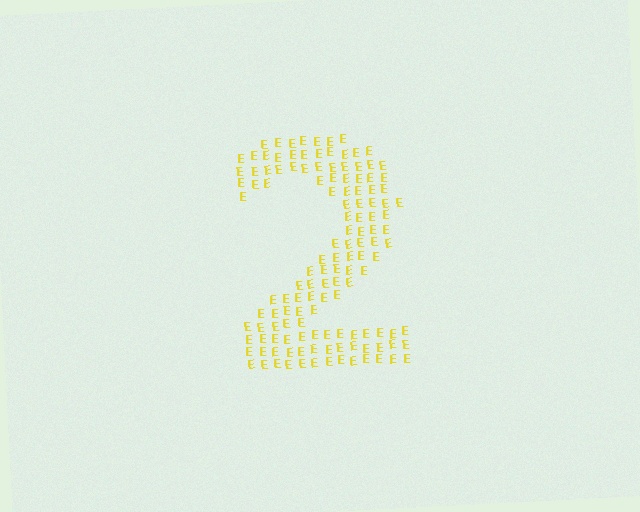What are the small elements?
The small elements are letter E's.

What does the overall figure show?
The overall figure shows the digit 2.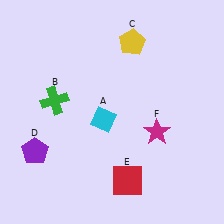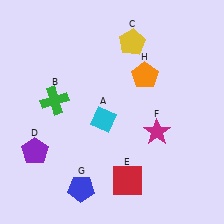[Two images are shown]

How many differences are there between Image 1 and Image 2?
There are 2 differences between the two images.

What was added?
A blue pentagon (G), an orange pentagon (H) were added in Image 2.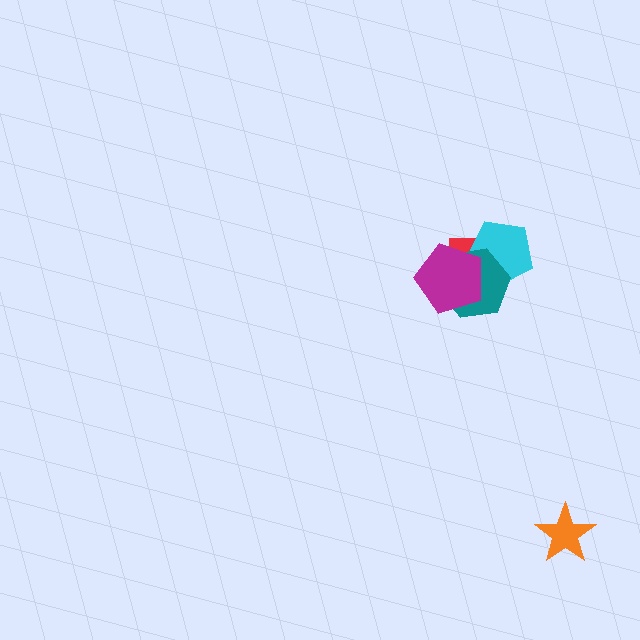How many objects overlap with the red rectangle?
3 objects overlap with the red rectangle.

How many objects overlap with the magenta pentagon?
3 objects overlap with the magenta pentagon.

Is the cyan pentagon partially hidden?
Yes, it is partially covered by another shape.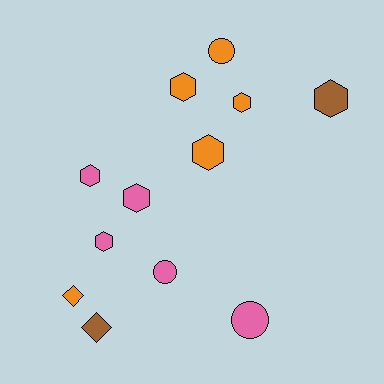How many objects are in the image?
There are 12 objects.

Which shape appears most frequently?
Hexagon, with 7 objects.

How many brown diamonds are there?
There is 1 brown diamond.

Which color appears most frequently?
Orange, with 5 objects.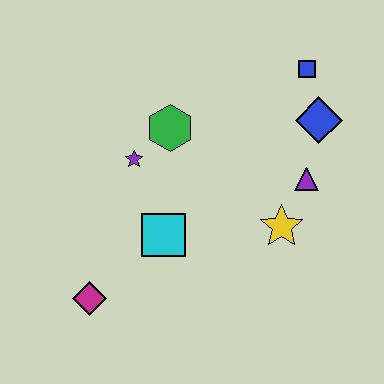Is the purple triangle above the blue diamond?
No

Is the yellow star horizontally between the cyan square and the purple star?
No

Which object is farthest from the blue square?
The magenta diamond is farthest from the blue square.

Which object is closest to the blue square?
The blue diamond is closest to the blue square.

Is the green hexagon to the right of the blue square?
No